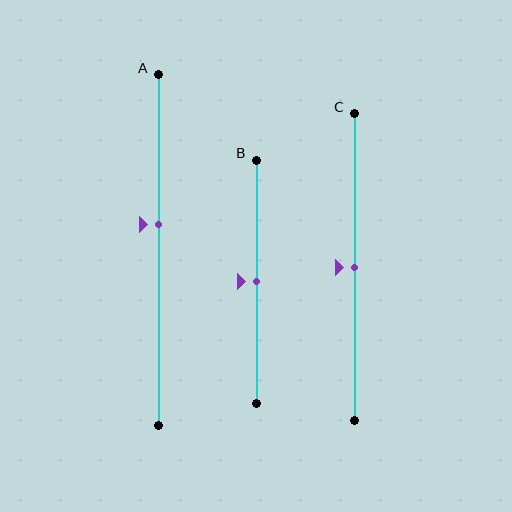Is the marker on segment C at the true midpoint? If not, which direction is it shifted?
Yes, the marker on segment C is at the true midpoint.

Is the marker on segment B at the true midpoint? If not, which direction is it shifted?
Yes, the marker on segment B is at the true midpoint.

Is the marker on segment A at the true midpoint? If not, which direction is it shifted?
No, the marker on segment A is shifted upward by about 7% of the segment length.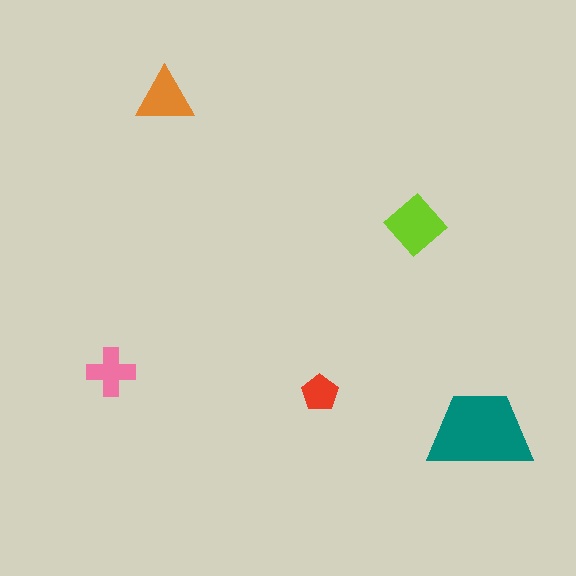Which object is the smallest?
The red pentagon.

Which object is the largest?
The teal trapezoid.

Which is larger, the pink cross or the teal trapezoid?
The teal trapezoid.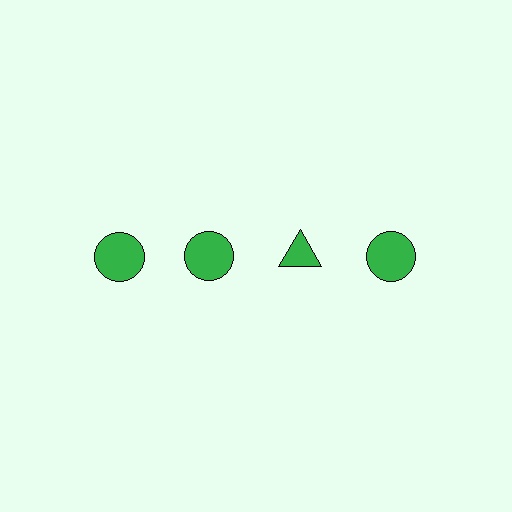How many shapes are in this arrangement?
There are 4 shapes arranged in a grid pattern.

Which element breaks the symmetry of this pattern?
The green triangle in the top row, center column breaks the symmetry. All other shapes are green circles.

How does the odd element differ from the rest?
It has a different shape: triangle instead of circle.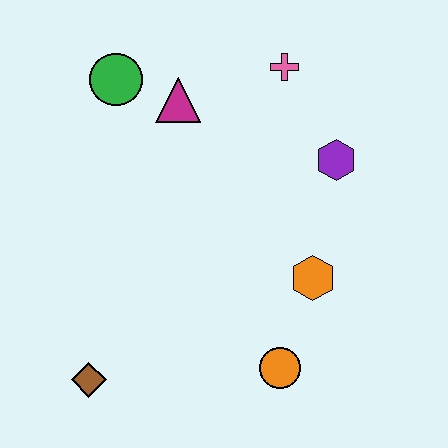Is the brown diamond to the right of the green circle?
No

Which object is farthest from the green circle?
The orange circle is farthest from the green circle.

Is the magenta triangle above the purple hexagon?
Yes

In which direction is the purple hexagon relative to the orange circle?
The purple hexagon is above the orange circle.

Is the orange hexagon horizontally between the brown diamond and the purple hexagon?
Yes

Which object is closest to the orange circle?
The orange hexagon is closest to the orange circle.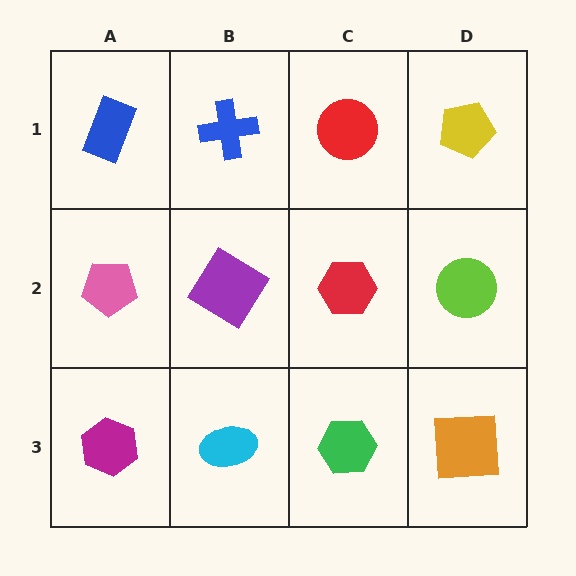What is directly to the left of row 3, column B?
A magenta hexagon.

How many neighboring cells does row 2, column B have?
4.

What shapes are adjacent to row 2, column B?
A blue cross (row 1, column B), a cyan ellipse (row 3, column B), a pink pentagon (row 2, column A), a red hexagon (row 2, column C).